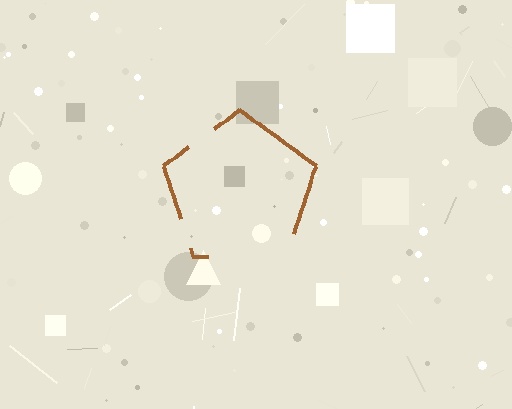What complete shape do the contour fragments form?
The contour fragments form a pentagon.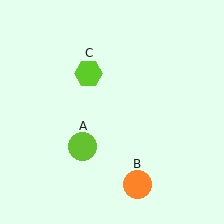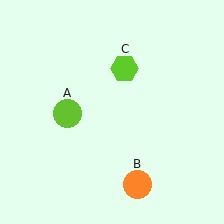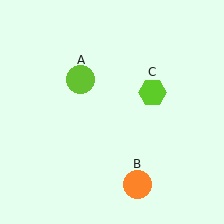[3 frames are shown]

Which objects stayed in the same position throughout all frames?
Orange circle (object B) remained stationary.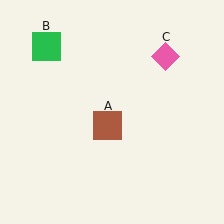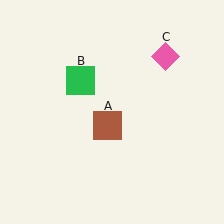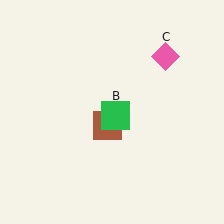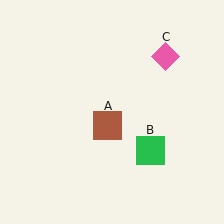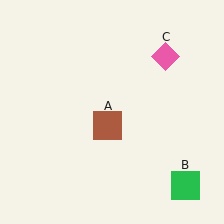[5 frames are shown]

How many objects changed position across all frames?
1 object changed position: green square (object B).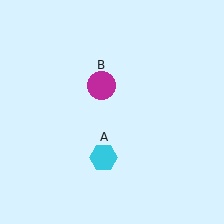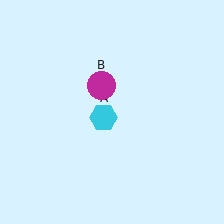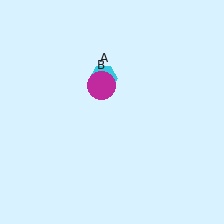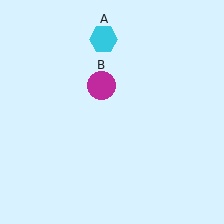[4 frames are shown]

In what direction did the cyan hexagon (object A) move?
The cyan hexagon (object A) moved up.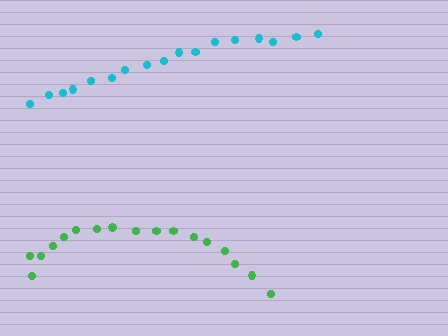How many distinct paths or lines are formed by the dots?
There are 2 distinct paths.